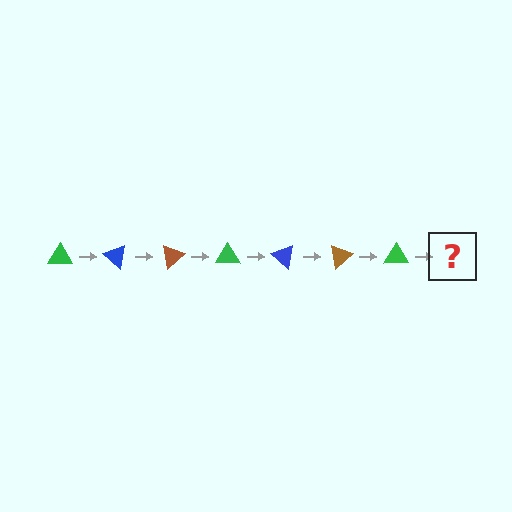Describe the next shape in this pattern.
It should be a blue triangle, rotated 280 degrees from the start.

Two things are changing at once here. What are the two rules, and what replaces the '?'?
The two rules are that it rotates 40 degrees each step and the color cycles through green, blue, and brown. The '?' should be a blue triangle, rotated 280 degrees from the start.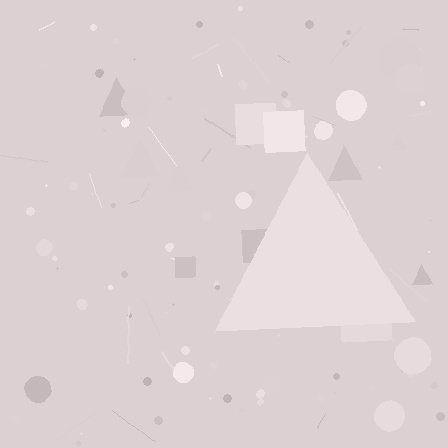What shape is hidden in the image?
A triangle is hidden in the image.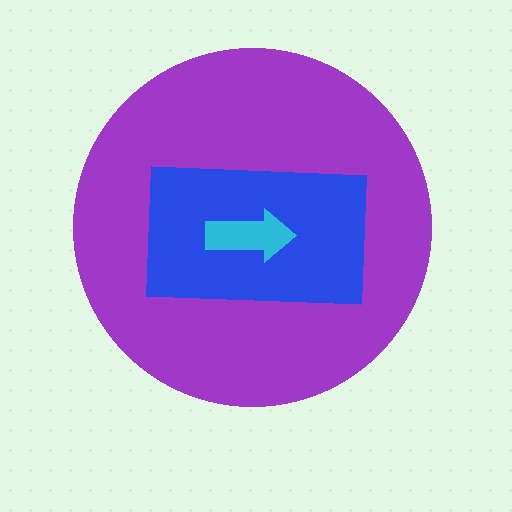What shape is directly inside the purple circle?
The blue rectangle.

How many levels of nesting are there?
3.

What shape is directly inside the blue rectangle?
The cyan arrow.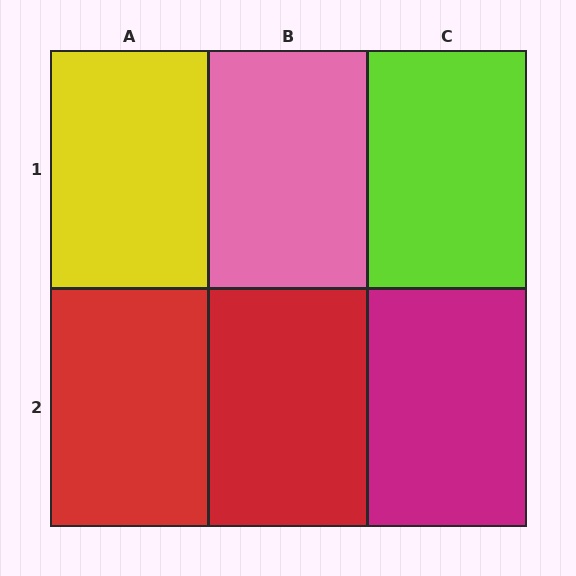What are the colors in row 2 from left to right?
Red, red, magenta.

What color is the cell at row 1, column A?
Yellow.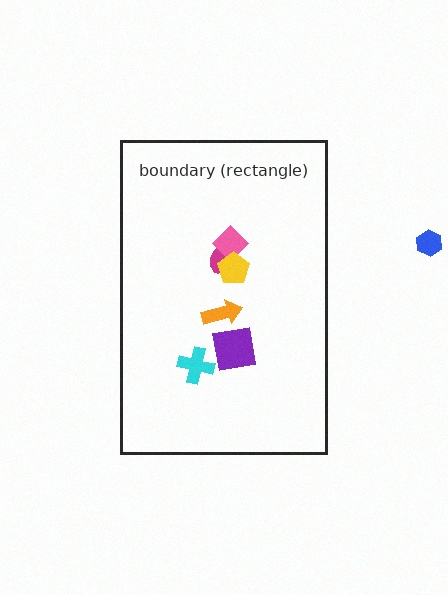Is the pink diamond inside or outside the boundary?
Inside.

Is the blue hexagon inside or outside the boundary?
Outside.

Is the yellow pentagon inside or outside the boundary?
Inside.